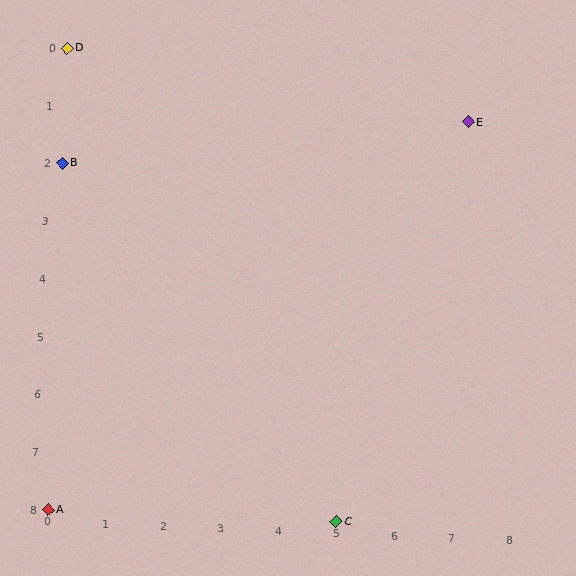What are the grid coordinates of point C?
Point C is at grid coordinates (5, 8).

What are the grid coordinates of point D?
Point D is at grid coordinates (0, 0).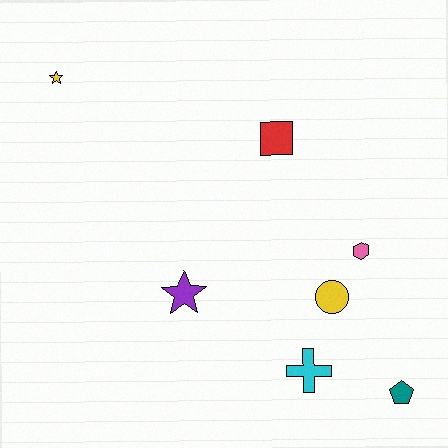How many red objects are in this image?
There is 1 red object.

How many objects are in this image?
There are 7 objects.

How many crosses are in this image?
There is 1 cross.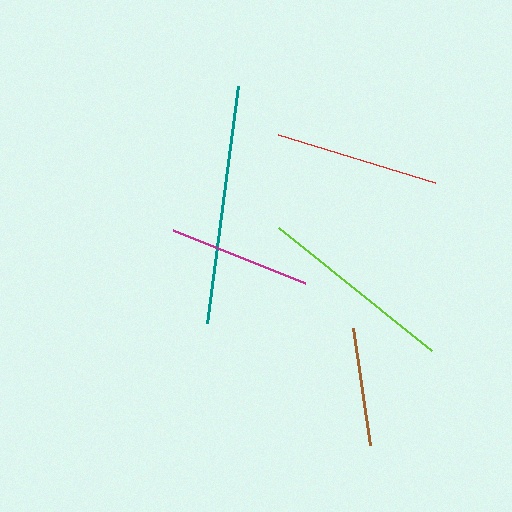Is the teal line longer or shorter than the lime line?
The teal line is longer than the lime line.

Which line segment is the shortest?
The brown line is the shortest at approximately 118 pixels.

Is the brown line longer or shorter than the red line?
The red line is longer than the brown line.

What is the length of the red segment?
The red segment is approximately 164 pixels long.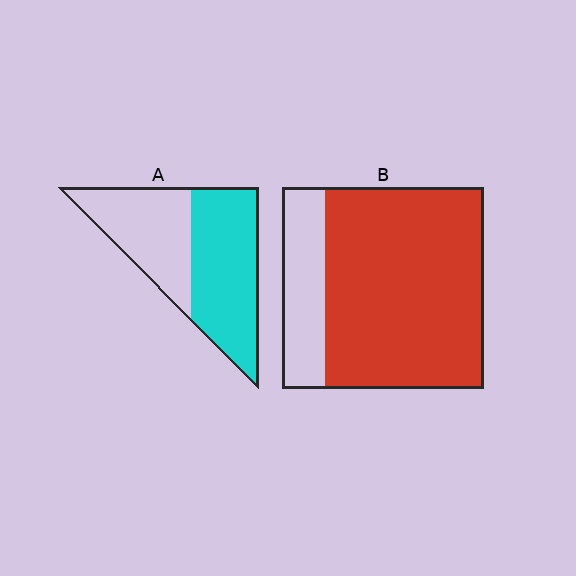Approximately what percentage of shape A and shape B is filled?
A is approximately 55% and B is approximately 80%.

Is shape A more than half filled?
Yes.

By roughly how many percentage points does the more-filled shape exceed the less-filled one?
By roughly 25 percentage points (B over A).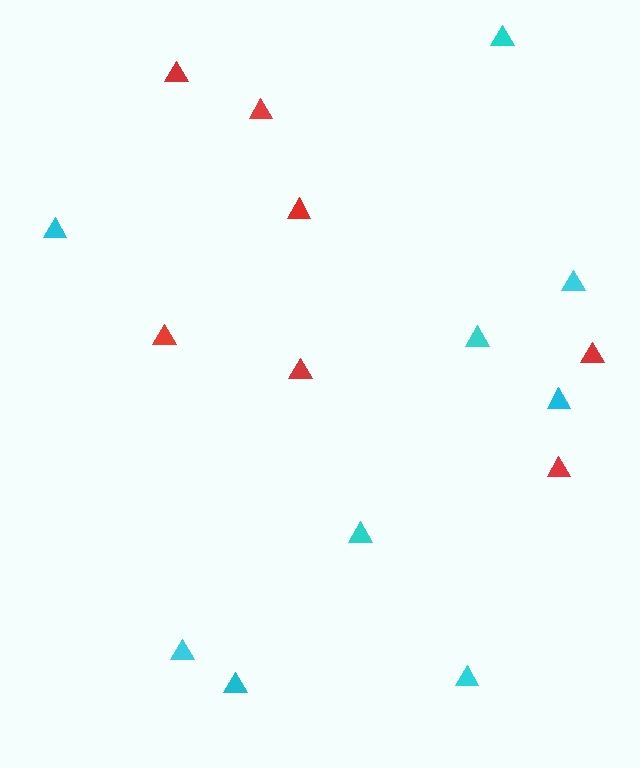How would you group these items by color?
There are 2 groups: one group of red triangles (7) and one group of cyan triangles (9).